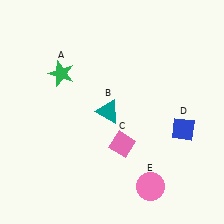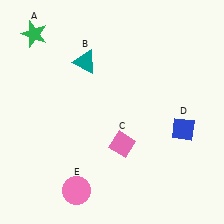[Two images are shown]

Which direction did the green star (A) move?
The green star (A) moved up.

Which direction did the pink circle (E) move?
The pink circle (E) moved left.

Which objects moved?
The objects that moved are: the green star (A), the teal triangle (B), the pink circle (E).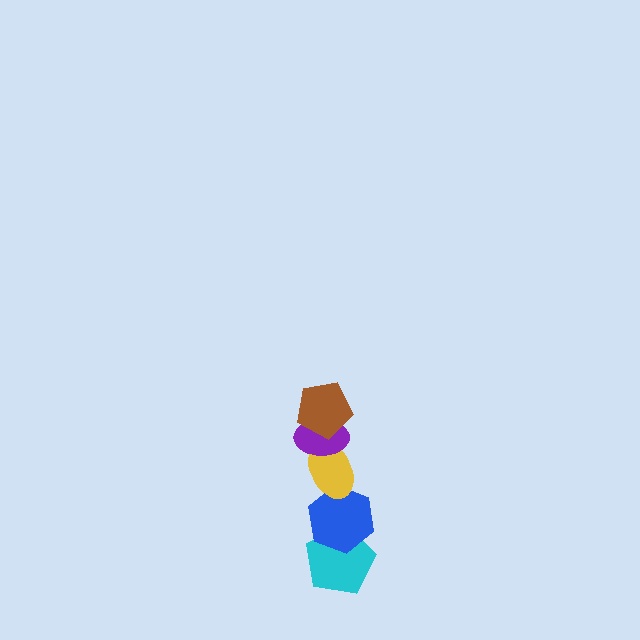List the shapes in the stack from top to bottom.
From top to bottom: the brown pentagon, the purple ellipse, the yellow ellipse, the blue hexagon, the cyan pentagon.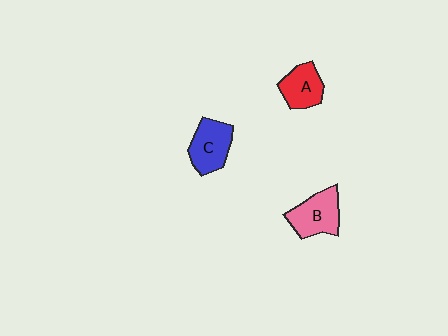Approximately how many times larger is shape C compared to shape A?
Approximately 1.2 times.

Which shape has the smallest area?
Shape A (red).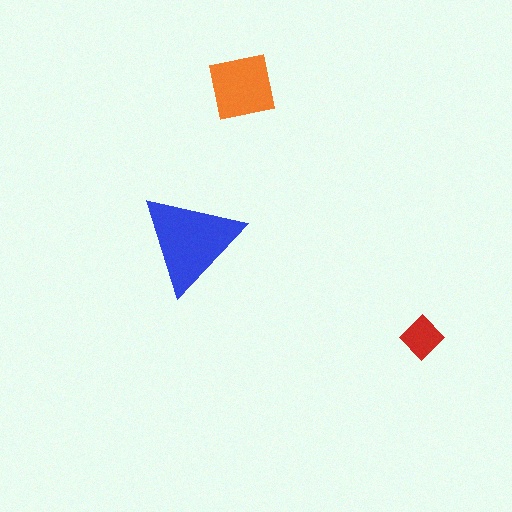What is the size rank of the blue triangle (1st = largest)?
1st.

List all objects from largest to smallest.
The blue triangle, the orange square, the red diamond.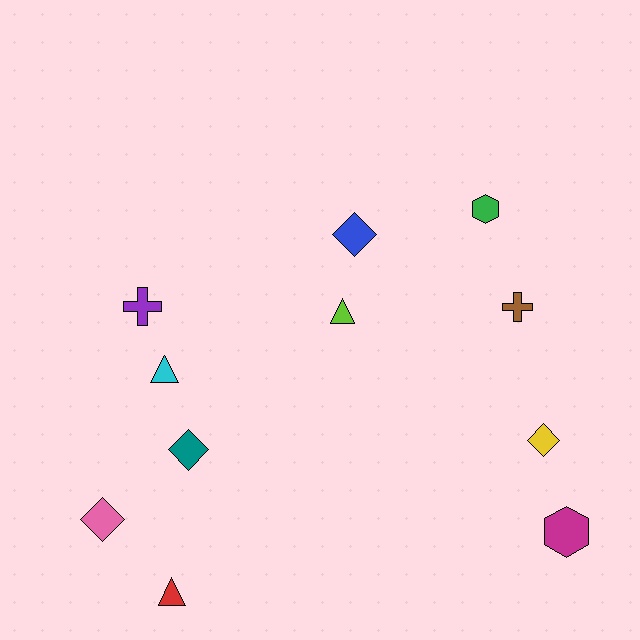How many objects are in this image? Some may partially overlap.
There are 11 objects.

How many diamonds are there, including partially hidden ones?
There are 4 diamonds.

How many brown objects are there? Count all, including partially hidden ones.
There is 1 brown object.